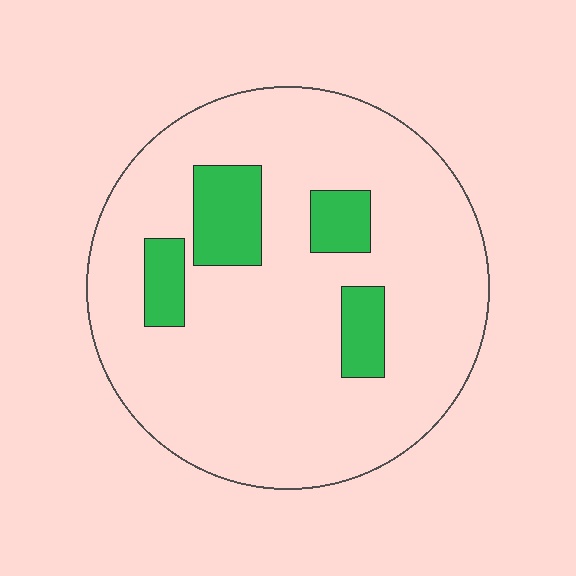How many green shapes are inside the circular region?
4.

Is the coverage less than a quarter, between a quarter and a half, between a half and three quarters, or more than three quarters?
Less than a quarter.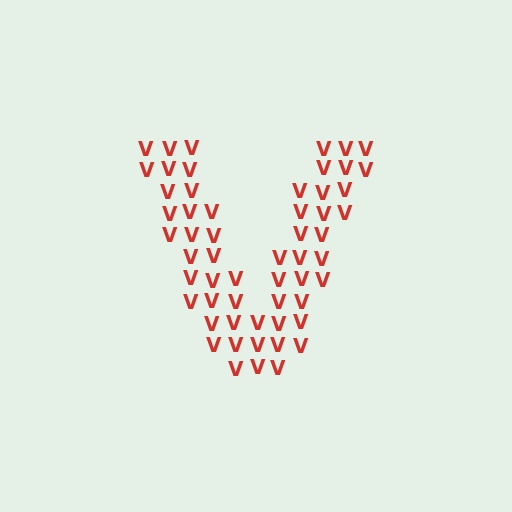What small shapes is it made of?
It is made of small letter V's.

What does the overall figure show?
The overall figure shows the letter V.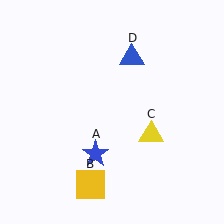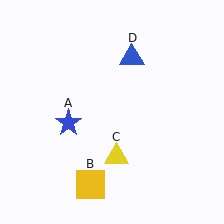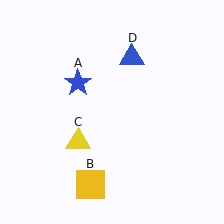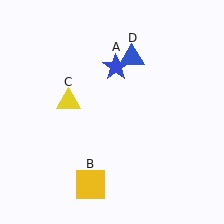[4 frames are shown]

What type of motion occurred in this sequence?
The blue star (object A), yellow triangle (object C) rotated clockwise around the center of the scene.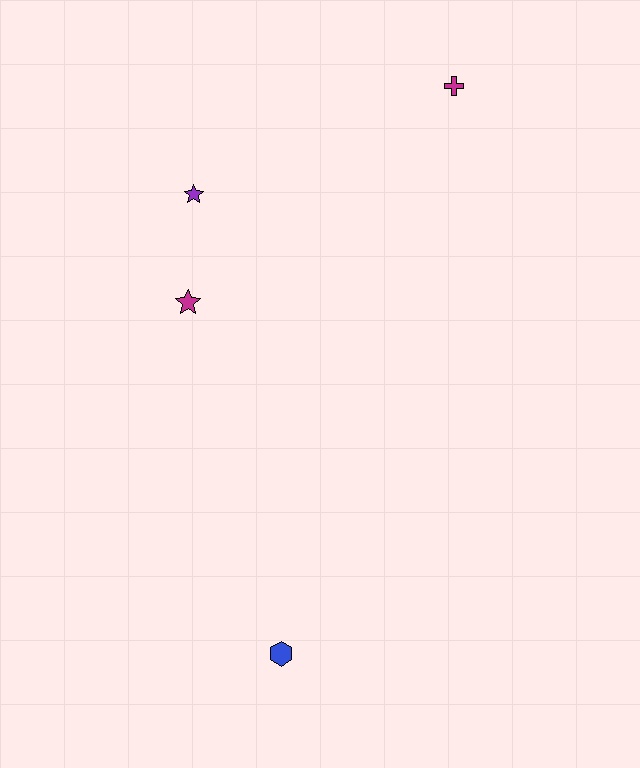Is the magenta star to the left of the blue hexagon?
Yes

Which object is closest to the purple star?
The magenta star is closest to the purple star.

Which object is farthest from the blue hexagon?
The magenta cross is farthest from the blue hexagon.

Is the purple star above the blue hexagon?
Yes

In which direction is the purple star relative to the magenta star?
The purple star is above the magenta star.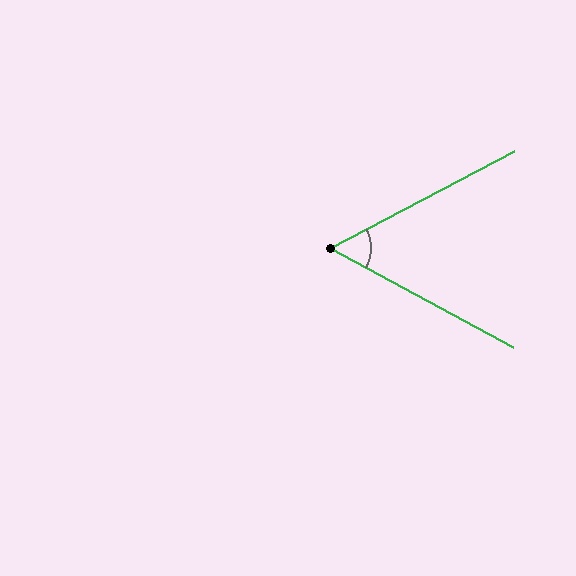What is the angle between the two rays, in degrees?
Approximately 56 degrees.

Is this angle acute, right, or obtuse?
It is acute.